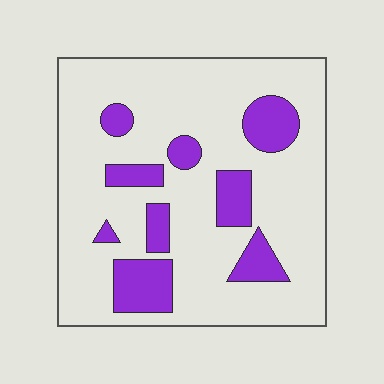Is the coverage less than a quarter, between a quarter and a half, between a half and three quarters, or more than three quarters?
Less than a quarter.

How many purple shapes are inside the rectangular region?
9.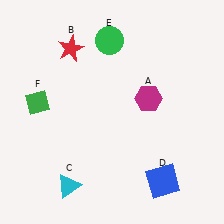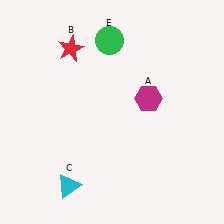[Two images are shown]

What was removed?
The green diamond (F), the blue square (D) were removed in Image 2.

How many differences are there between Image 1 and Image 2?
There are 2 differences between the two images.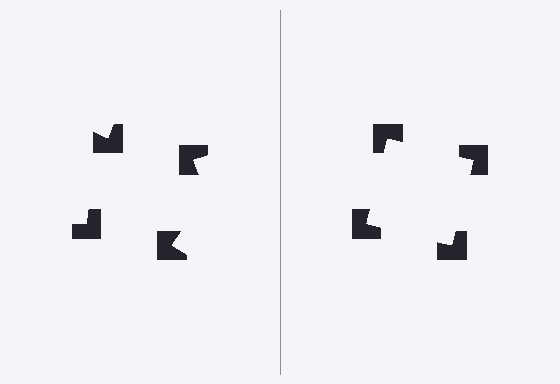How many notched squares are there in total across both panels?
8 — 4 on each side.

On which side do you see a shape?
An illusory square appears on the right side. On the left side the wedge cuts are rotated, so no coherent shape forms.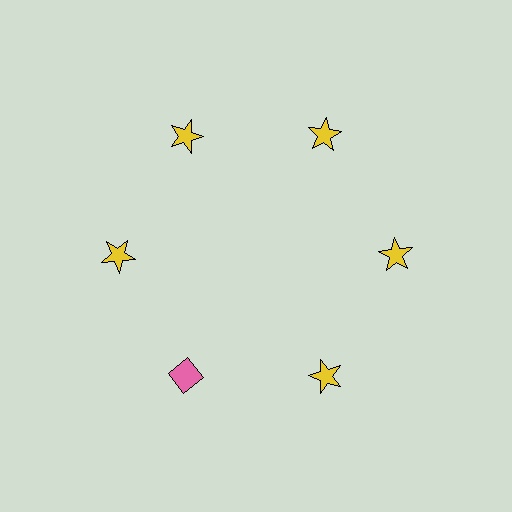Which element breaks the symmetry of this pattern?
The pink diamond at roughly the 7 o'clock position breaks the symmetry. All other shapes are yellow stars.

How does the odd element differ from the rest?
It differs in both color (pink instead of yellow) and shape (diamond instead of star).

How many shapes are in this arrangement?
There are 6 shapes arranged in a ring pattern.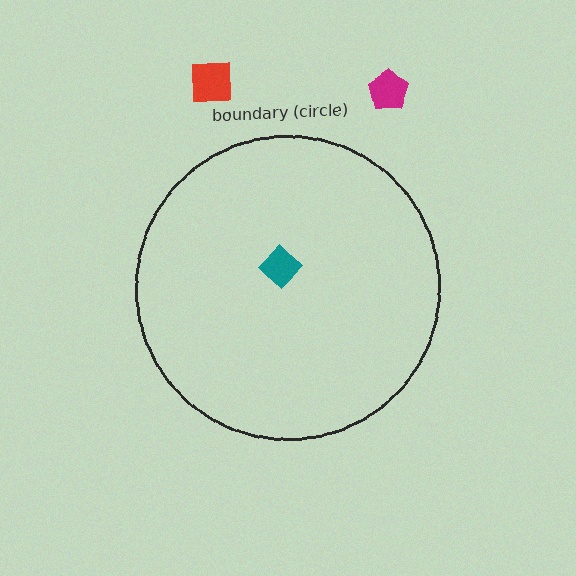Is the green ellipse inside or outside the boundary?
Outside.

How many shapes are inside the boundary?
1 inside, 3 outside.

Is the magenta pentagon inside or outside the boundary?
Outside.